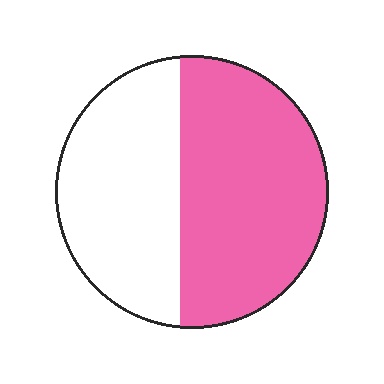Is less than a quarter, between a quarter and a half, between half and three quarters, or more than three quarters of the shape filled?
Between half and three quarters.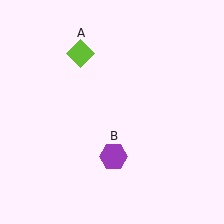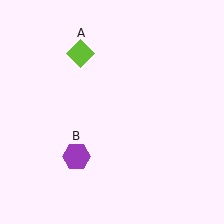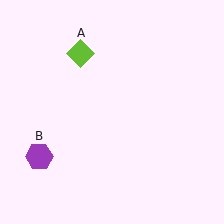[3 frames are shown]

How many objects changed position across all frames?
1 object changed position: purple hexagon (object B).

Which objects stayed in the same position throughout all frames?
Lime diamond (object A) remained stationary.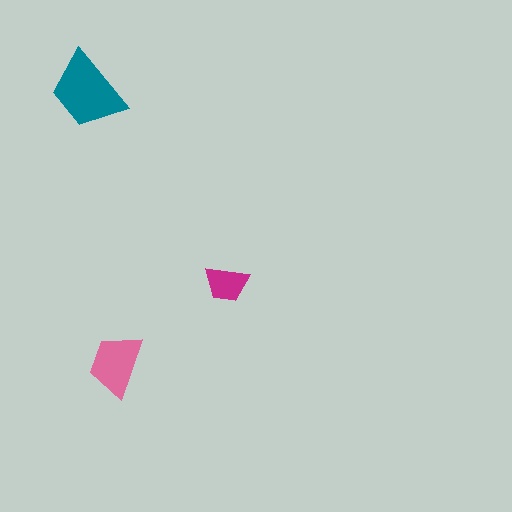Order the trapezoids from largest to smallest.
the teal one, the pink one, the magenta one.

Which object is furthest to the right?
The magenta trapezoid is rightmost.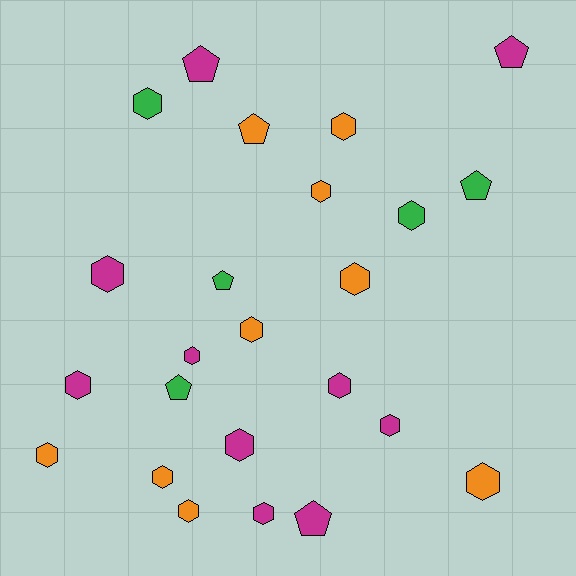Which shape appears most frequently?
Hexagon, with 17 objects.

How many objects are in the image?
There are 24 objects.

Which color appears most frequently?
Magenta, with 10 objects.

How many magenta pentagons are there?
There are 3 magenta pentagons.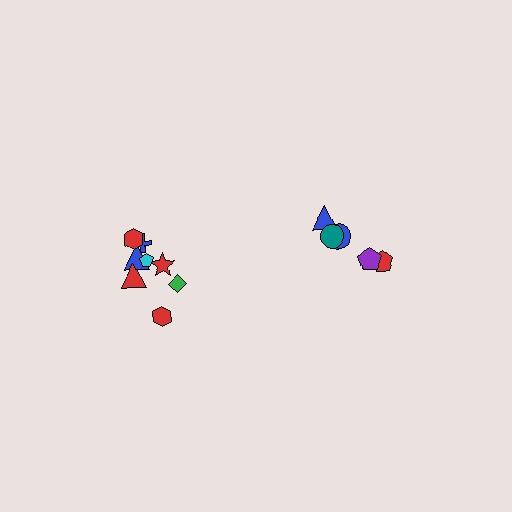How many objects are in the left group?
There are 8 objects.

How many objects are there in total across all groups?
There are 13 objects.